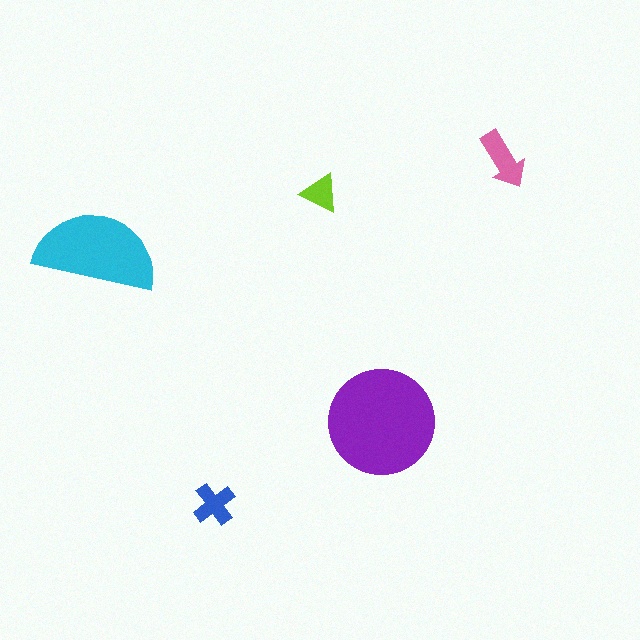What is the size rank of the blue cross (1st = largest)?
4th.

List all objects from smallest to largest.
The lime triangle, the blue cross, the pink arrow, the cyan semicircle, the purple circle.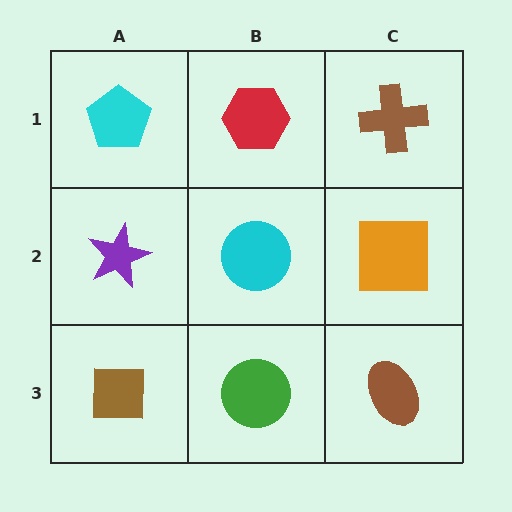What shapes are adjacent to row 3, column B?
A cyan circle (row 2, column B), a brown square (row 3, column A), a brown ellipse (row 3, column C).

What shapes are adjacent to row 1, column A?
A purple star (row 2, column A), a red hexagon (row 1, column B).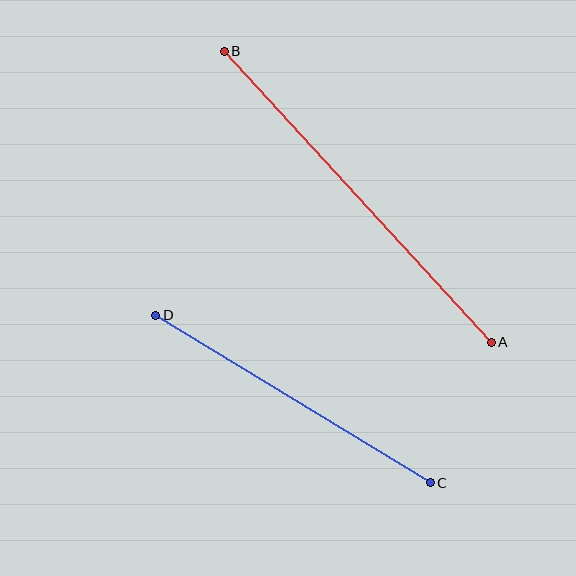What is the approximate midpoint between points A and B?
The midpoint is at approximately (358, 197) pixels.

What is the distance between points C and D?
The distance is approximately 322 pixels.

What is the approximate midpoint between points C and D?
The midpoint is at approximately (293, 399) pixels.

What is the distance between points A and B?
The distance is approximately 395 pixels.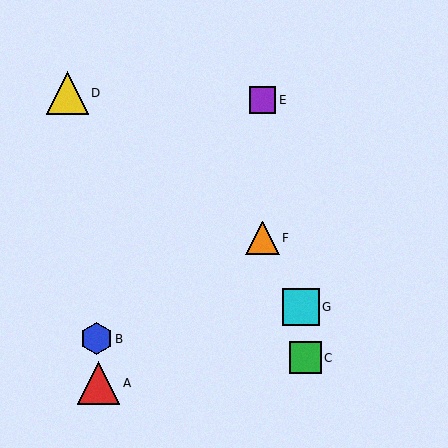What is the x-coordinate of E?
Object E is at x≈262.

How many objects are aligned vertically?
2 objects (E, F) are aligned vertically.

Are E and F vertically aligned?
Yes, both are at x≈262.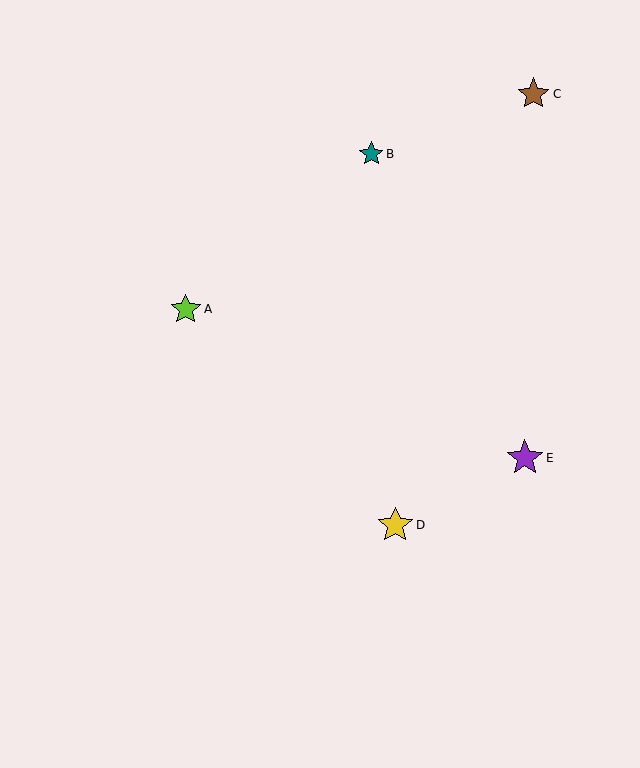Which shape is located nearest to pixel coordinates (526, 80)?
The brown star (labeled C) at (534, 94) is nearest to that location.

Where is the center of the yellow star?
The center of the yellow star is at (395, 525).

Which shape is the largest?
The purple star (labeled E) is the largest.